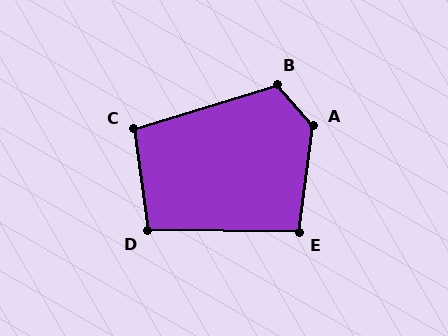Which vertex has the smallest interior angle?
E, at approximately 97 degrees.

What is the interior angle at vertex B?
Approximately 114 degrees (obtuse).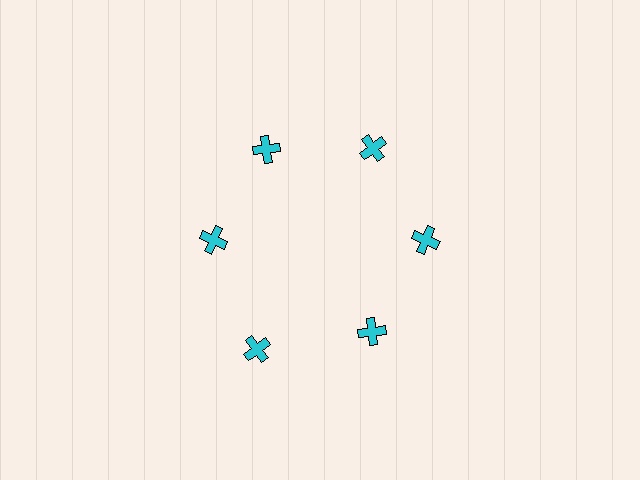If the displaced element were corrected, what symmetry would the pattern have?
It would have 6-fold rotational symmetry — the pattern would map onto itself every 60 degrees.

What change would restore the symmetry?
The symmetry would be restored by moving it inward, back onto the ring so that all 6 crosses sit at equal angles and equal distance from the center.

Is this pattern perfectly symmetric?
No. The 6 cyan crosses are arranged in a ring, but one element near the 7 o'clock position is pushed outward from the center, breaking the 6-fold rotational symmetry.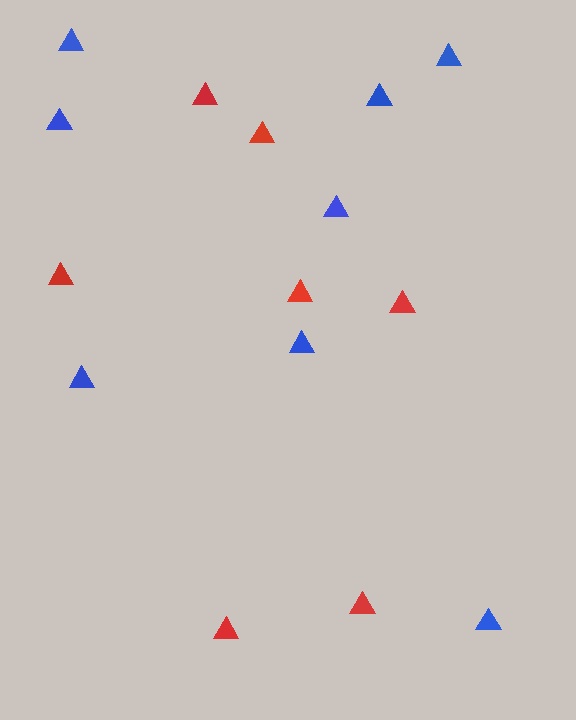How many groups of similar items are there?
There are 2 groups: one group of red triangles (7) and one group of blue triangles (8).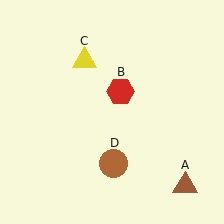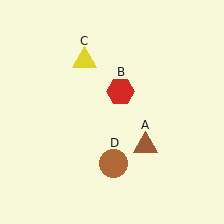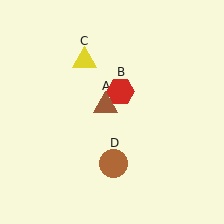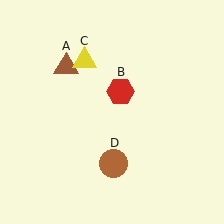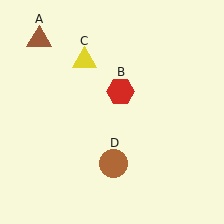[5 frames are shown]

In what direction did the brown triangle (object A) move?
The brown triangle (object A) moved up and to the left.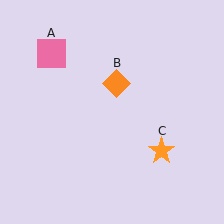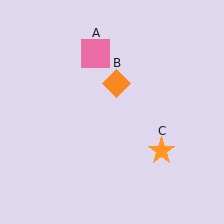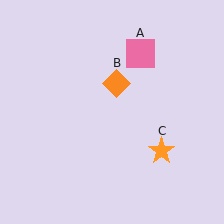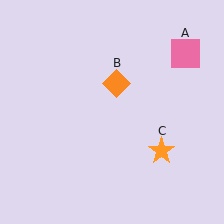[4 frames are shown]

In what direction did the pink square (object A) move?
The pink square (object A) moved right.